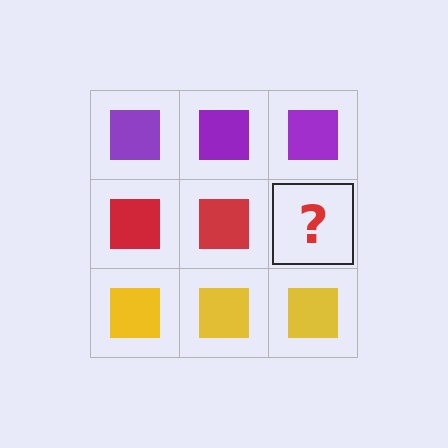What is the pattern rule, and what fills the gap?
The rule is that each row has a consistent color. The gap should be filled with a red square.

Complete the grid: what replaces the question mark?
The question mark should be replaced with a red square.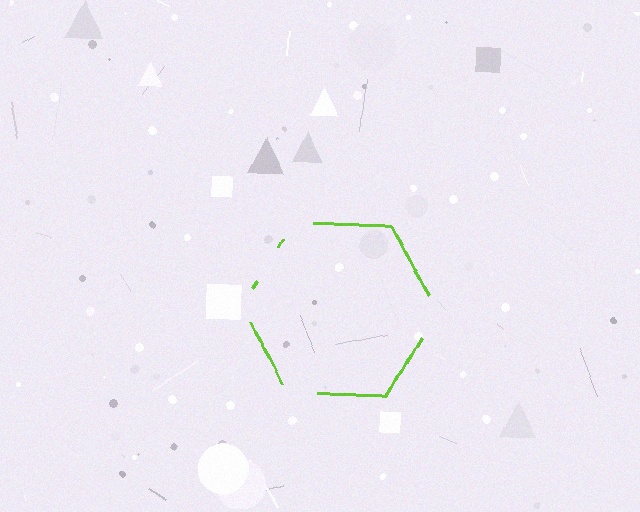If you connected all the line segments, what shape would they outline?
They would outline a hexagon.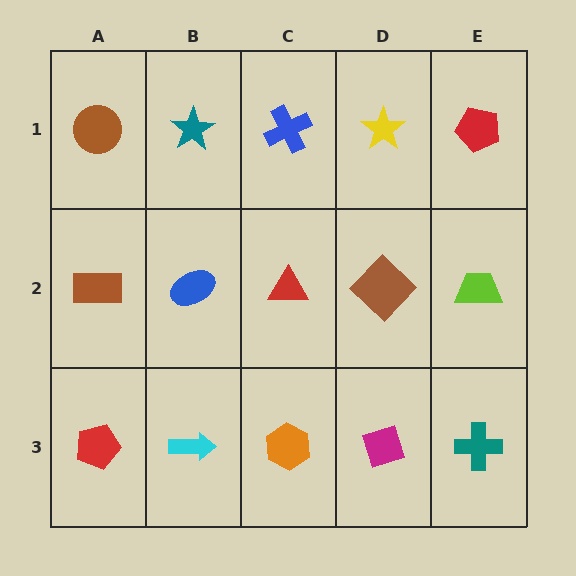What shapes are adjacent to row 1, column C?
A red triangle (row 2, column C), a teal star (row 1, column B), a yellow star (row 1, column D).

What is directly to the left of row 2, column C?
A blue ellipse.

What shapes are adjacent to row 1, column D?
A brown diamond (row 2, column D), a blue cross (row 1, column C), a red pentagon (row 1, column E).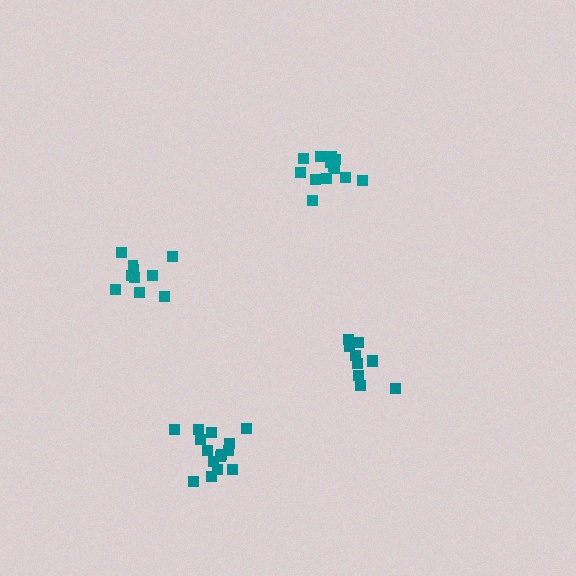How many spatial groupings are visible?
There are 4 spatial groupings.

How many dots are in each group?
Group 1: 10 dots, Group 2: 10 dots, Group 3: 13 dots, Group 4: 15 dots (48 total).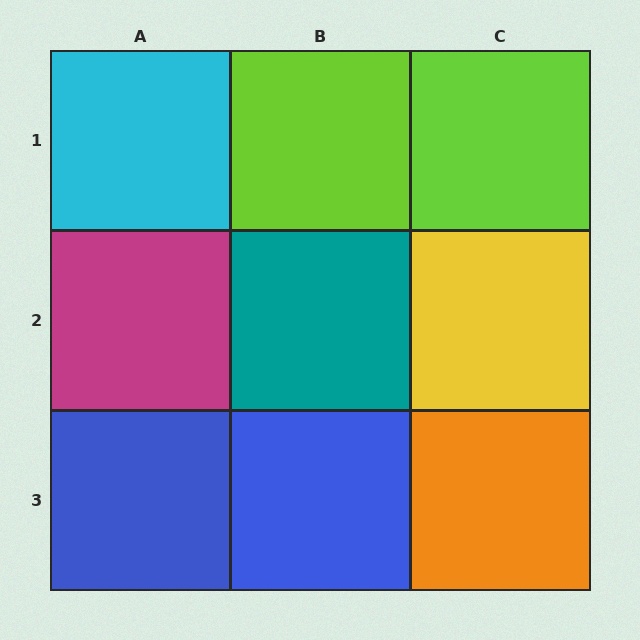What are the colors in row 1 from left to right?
Cyan, lime, lime.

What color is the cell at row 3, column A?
Blue.